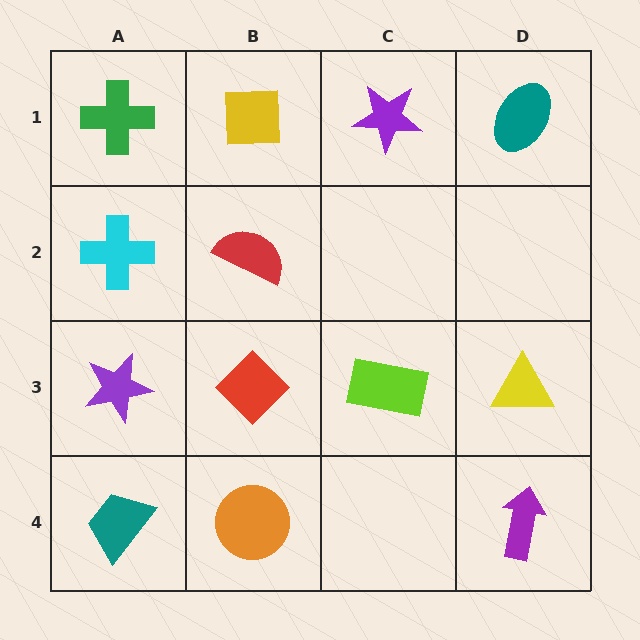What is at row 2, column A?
A cyan cross.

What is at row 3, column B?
A red diamond.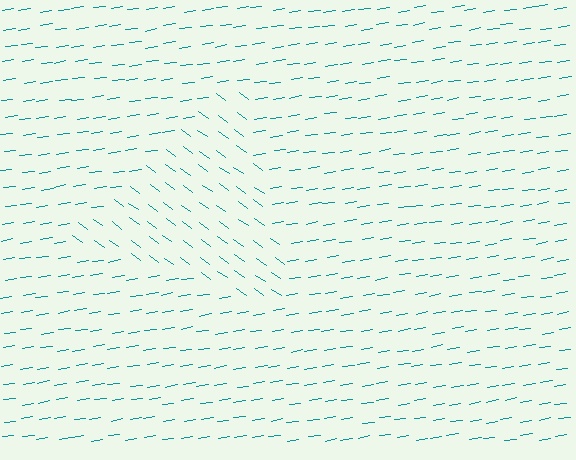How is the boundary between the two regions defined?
The boundary is defined purely by a change in line orientation (approximately 45 degrees difference). All lines are the same color and thickness.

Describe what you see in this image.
The image is filled with small teal line segments. A triangle region in the image has lines oriented differently from the surrounding lines, creating a visible texture boundary.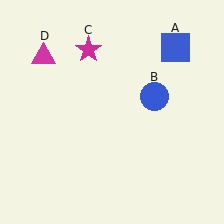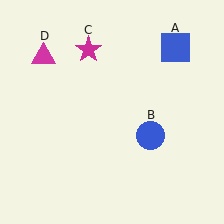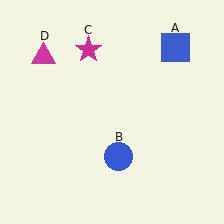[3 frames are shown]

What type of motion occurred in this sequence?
The blue circle (object B) rotated clockwise around the center of the scene.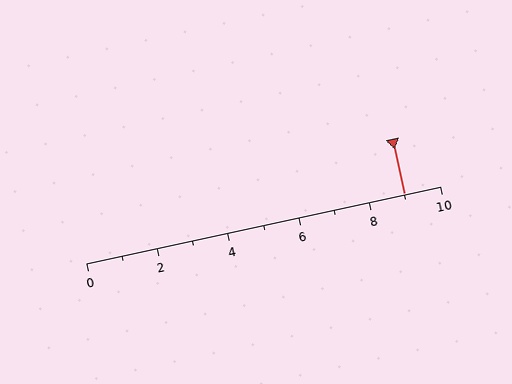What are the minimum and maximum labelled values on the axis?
The axis runs from 0 to 10.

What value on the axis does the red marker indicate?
The marker indicates approximately 9.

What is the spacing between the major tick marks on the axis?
The major ticks are spaced 2 apart.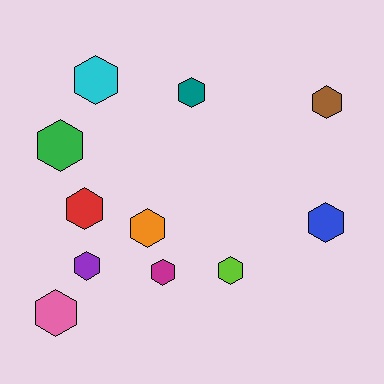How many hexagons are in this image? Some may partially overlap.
There are 11 hexagons.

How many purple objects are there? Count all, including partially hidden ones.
There is 1 purple object.